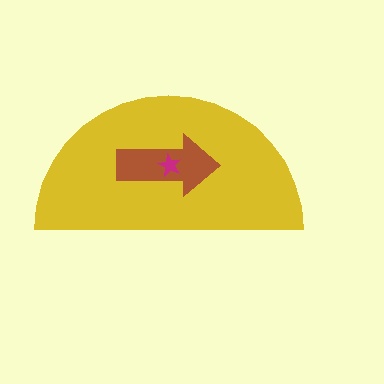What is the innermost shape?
The magenta star.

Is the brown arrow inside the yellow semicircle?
Yes.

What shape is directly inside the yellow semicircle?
The brown arrow.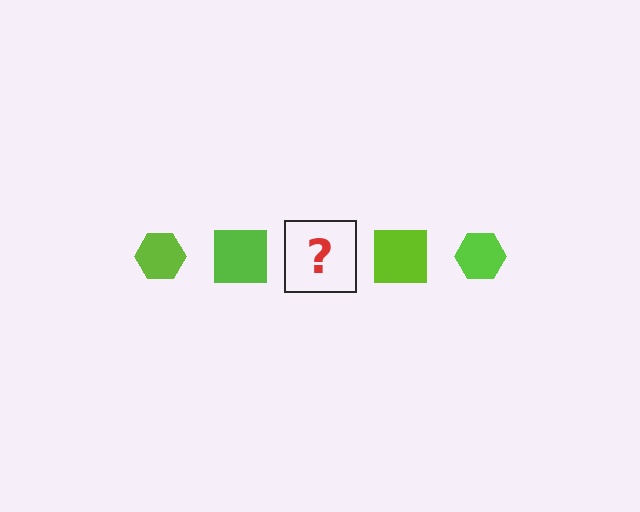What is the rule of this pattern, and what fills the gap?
The rule is that the pattern cycles through hexagon, square shapes in lime. The gap should be filled with a lime hexagon.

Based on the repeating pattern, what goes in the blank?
The blank should be a lime hexagon.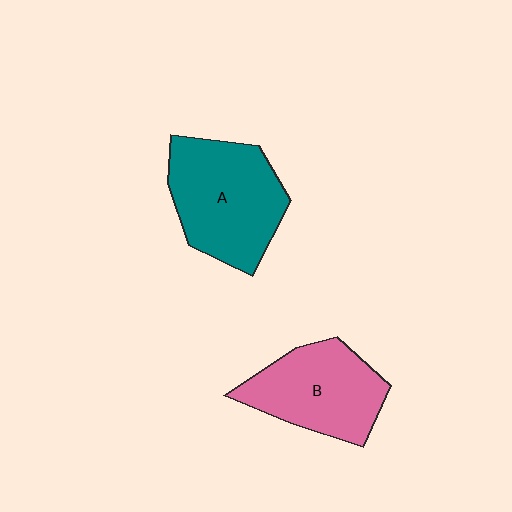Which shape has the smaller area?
Shape B (pink).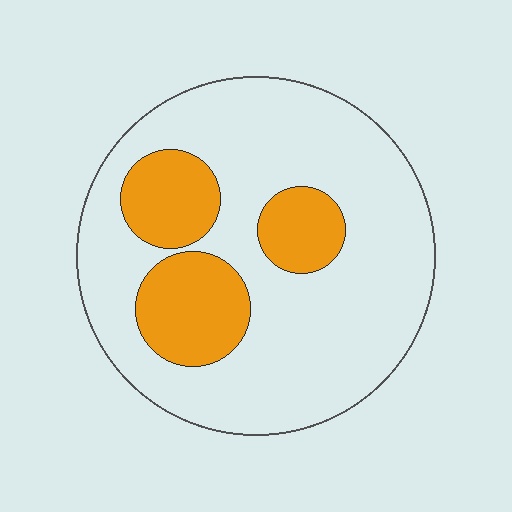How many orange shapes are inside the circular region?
3.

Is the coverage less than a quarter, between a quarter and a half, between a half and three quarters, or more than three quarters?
Less than a quarter.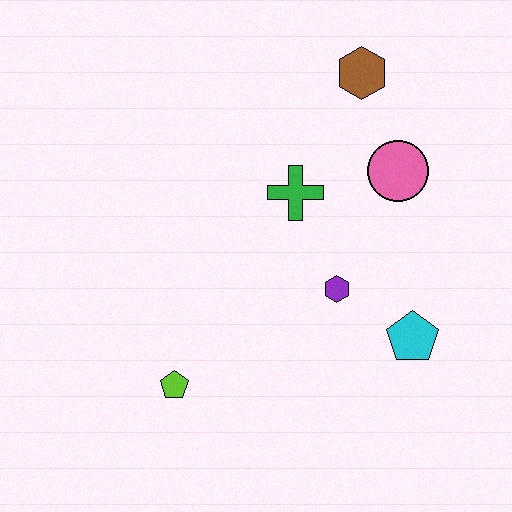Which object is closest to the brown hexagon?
The pink circle is closest to the brown hexagon.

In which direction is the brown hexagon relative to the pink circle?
The brown hexagon is above the pink circle.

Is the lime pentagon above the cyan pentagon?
No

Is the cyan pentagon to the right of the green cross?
Yes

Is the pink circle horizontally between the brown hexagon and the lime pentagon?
No